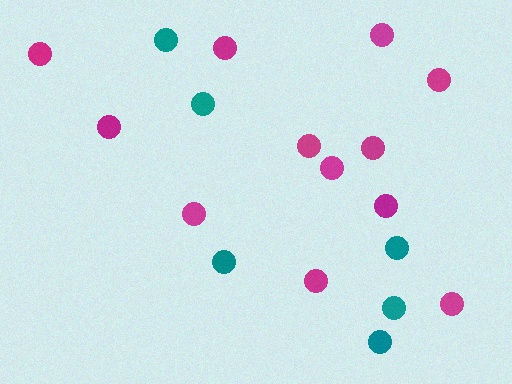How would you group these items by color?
There are 2 groups: one group of teal circles (6) and one group of magenta circles (12).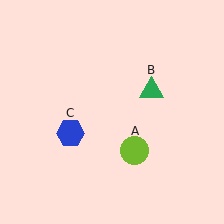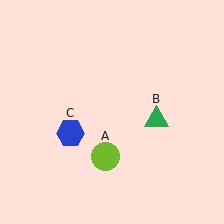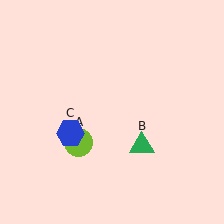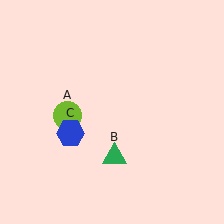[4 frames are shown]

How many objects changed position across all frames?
2 objects changed position: lime circle (object A), green triangle (object B).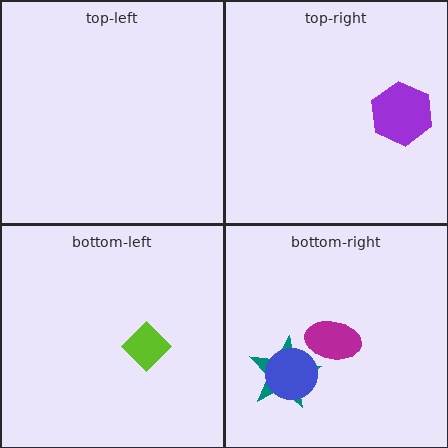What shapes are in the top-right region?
The purple hexagon.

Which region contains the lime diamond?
The bottom-left region.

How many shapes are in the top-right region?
1.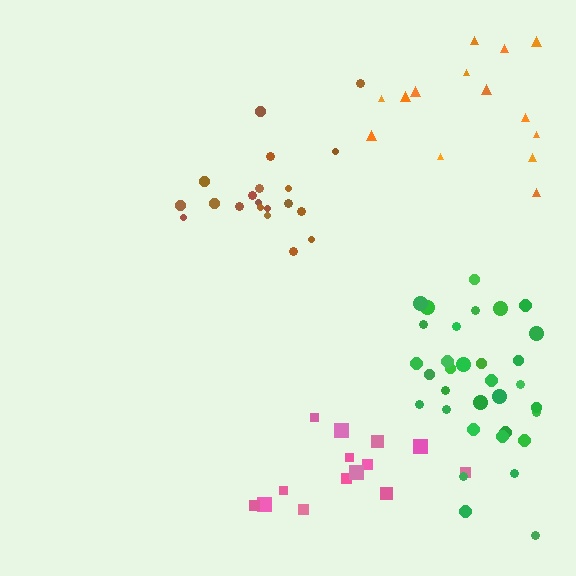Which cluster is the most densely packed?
Green.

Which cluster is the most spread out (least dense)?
Orange.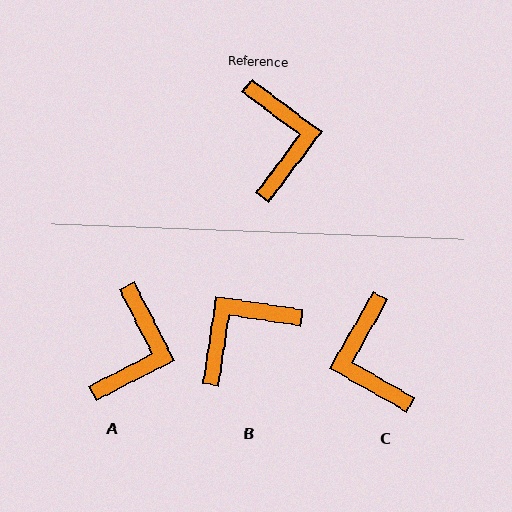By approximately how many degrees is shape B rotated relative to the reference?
Approximately 118 degrees counter-clockwise.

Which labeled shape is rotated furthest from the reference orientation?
C, about 173 degrees away.